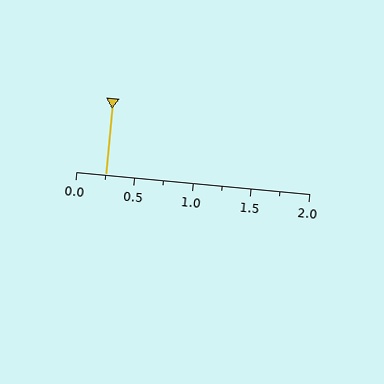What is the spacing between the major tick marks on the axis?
The major ticks are spaced 0.5 apart.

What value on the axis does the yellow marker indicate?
The marker indicates approximately 0.25.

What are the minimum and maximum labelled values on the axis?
The axis runs from 0.0 to 2.0.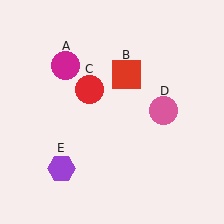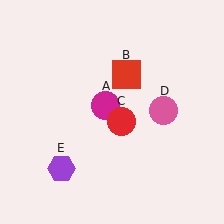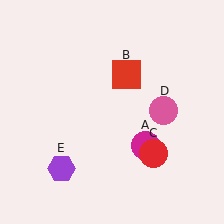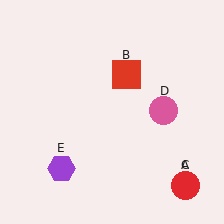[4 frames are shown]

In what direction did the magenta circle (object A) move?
The magenta circle (object A) moved down and to the right.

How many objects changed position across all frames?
2 objects changed position: magenta circle (object A), red circle (object C).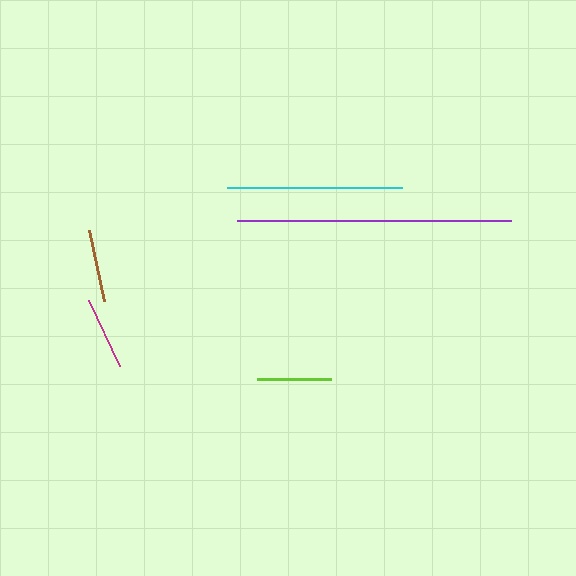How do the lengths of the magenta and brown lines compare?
The magenta and brown lines are approximately the same length.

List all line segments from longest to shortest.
From longest to shortest: purple, cyan, lime, magenta, brown.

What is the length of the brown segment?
The brown segment is approximately 72 pixels long.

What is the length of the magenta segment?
The magenta segment is approximately 73 pixels long.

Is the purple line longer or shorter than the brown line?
The purple line is longer than the brown line.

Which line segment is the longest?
The purple line is the longest at approximately 273 pixels.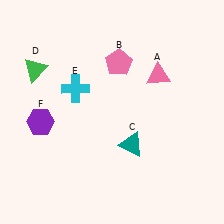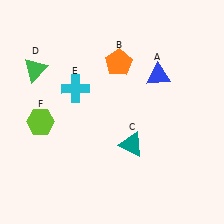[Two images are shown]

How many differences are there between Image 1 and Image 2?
There are 3 differences between the two images.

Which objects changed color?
A changed from pink to blue. B changed from pink to orange. F changed from purple to lime.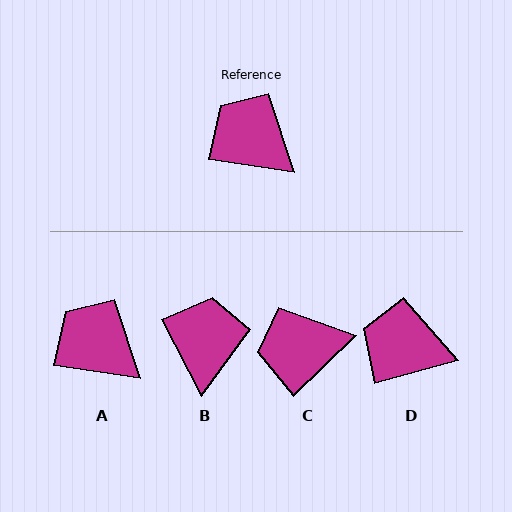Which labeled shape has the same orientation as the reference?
A.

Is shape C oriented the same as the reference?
No, it is off by about 52 degrees.